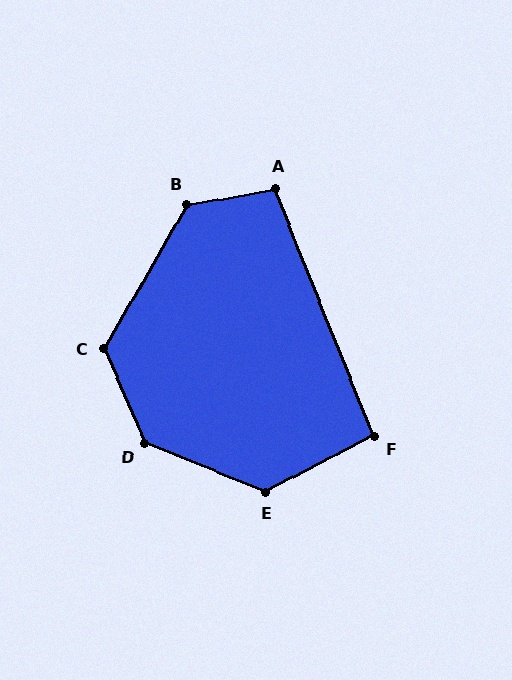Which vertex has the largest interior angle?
D, at approximately 135 degrees.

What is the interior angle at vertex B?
Approximately 130 degrees (obtuse).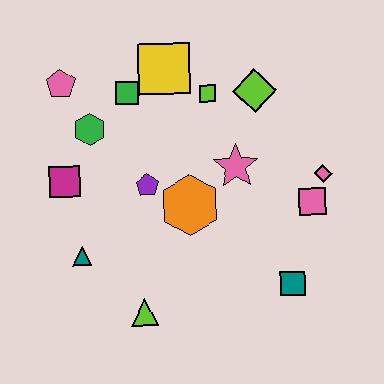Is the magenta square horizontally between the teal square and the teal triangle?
No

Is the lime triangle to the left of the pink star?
Yes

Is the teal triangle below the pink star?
Yes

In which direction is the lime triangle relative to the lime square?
The lime triangle is below the lime square.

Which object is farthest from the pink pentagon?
The teal square is farthest from the pink pentagon.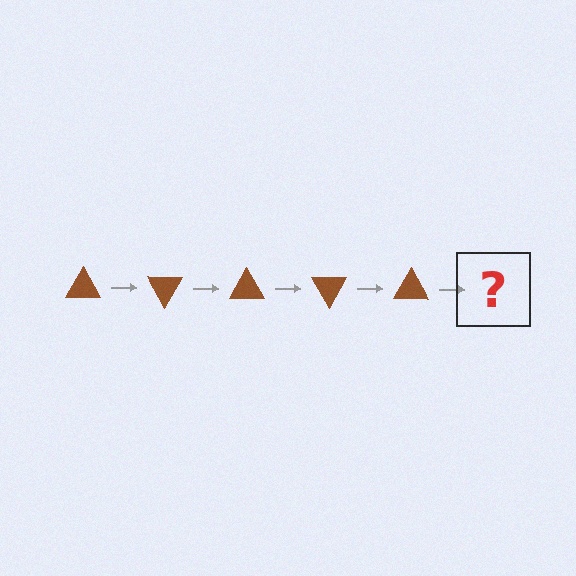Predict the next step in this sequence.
The next step is a brown triangle rotated 300 degrees.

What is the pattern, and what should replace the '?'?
The pattern is that the triangle rotates 60 degrees each step. The '?' should be a brown triangle rotated 300 degrees.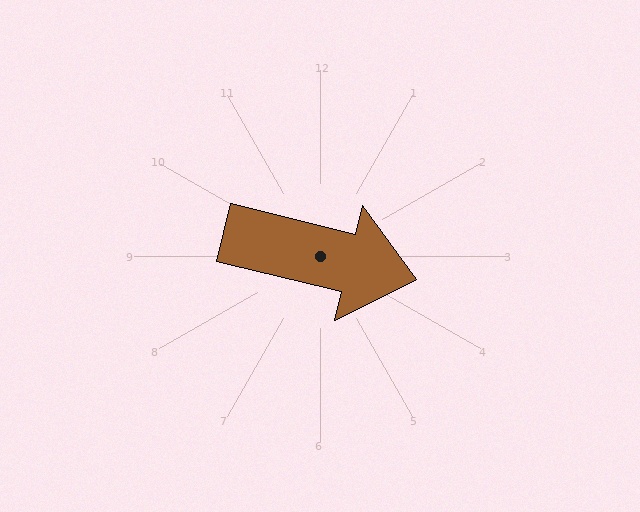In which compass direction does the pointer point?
East.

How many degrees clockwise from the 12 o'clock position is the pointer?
Approximately 104 degrees.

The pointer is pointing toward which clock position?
Roughly 3 o'clock.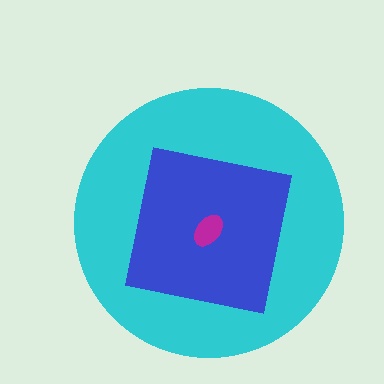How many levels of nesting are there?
3.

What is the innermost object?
The magenta ellipse.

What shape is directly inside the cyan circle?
The blue square.